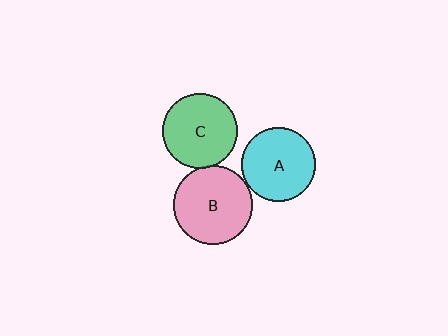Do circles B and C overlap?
Yes.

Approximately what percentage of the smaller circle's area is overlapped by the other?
Approximately 5%.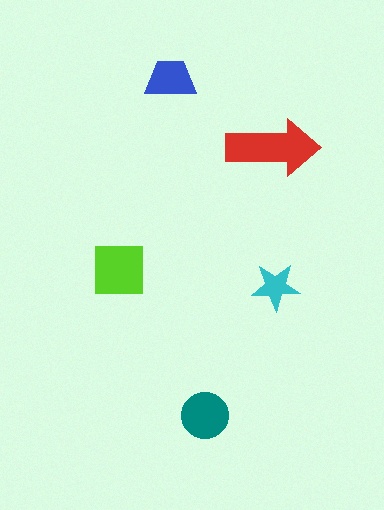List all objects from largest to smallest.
The red arrow, the lime square, the teal circle, the blue trapezoid, the cyan star.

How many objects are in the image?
There are 5 objects in the image.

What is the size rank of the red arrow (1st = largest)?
1st.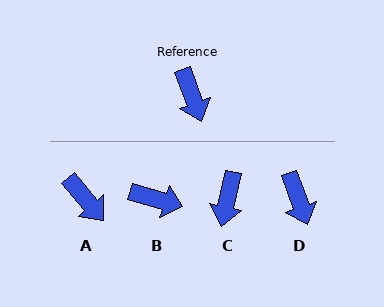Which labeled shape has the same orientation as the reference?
D.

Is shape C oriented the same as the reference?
No, it is off by about 32 degrees.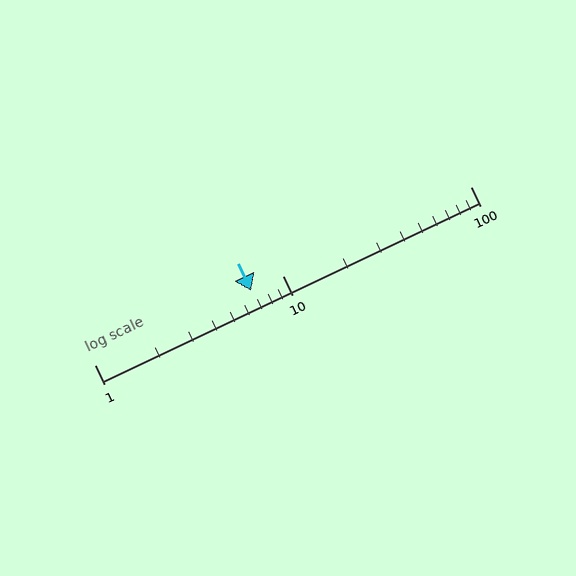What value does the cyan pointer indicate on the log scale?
The pointer indicates approximately 6.8.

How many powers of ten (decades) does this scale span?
The scale spans 2 decades, from 1 to 100.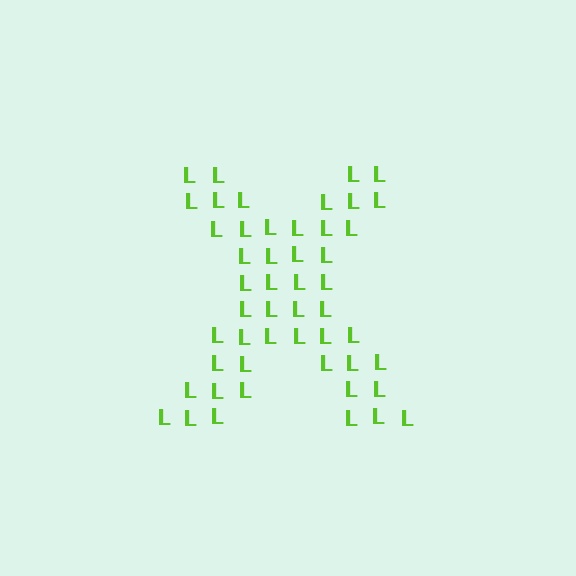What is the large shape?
The large shape is the letter X.